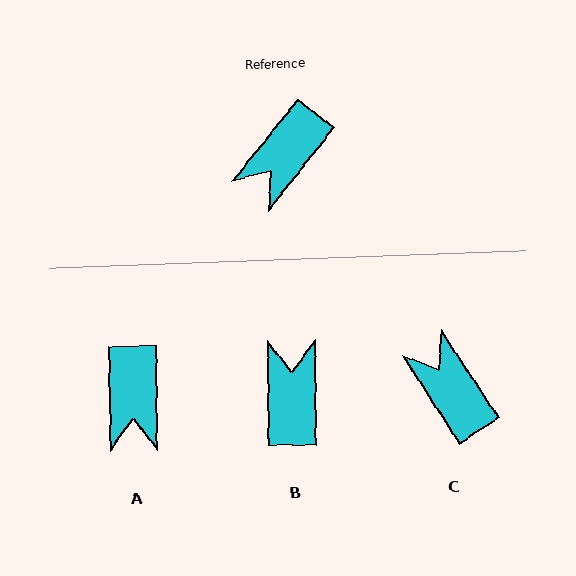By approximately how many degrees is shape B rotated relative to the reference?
Approximately 142 degrees clockwise.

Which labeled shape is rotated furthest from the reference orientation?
B, about 142 degrees away.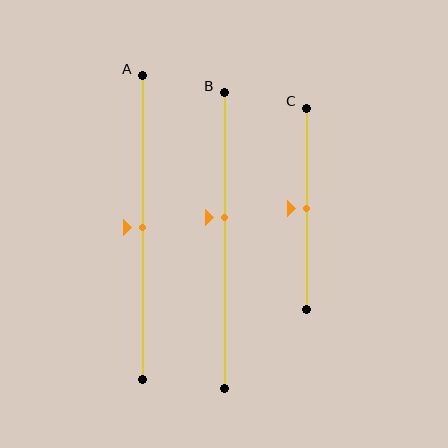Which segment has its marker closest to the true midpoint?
Segment A has its marker closest to the true midpoint.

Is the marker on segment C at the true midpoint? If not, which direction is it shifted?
Yes, the marker on segment C is at the true midpoint.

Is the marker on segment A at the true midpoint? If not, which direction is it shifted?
Yes, the marker on segment A is at the true midpoint.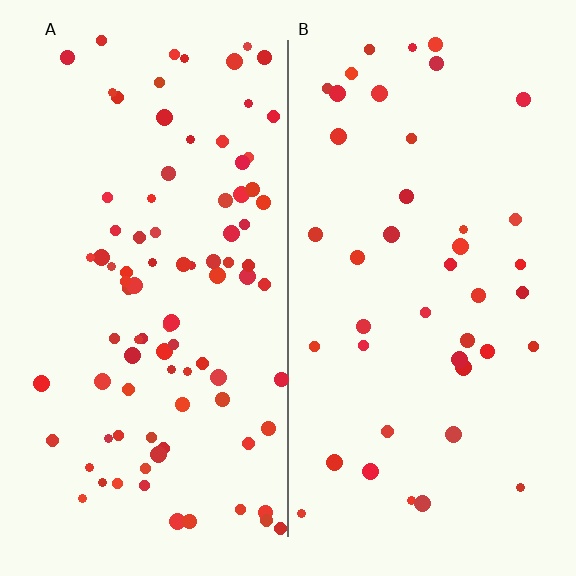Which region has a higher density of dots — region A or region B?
A (the left).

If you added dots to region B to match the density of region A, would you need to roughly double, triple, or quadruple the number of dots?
Approximately double.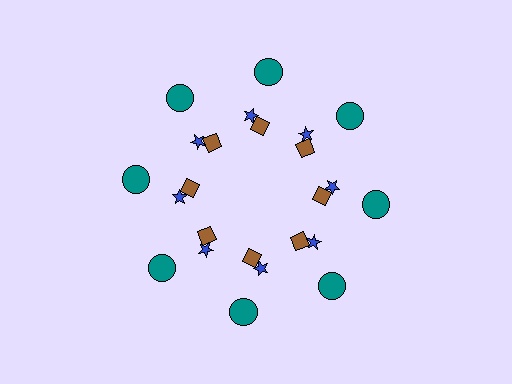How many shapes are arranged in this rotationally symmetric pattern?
There are 24 shapes, arranged in 8 groups of 3.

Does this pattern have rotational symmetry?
Yes, this pattern has 8-fold rotational symmetry. It looks the same after rotating 45 degrees around the center.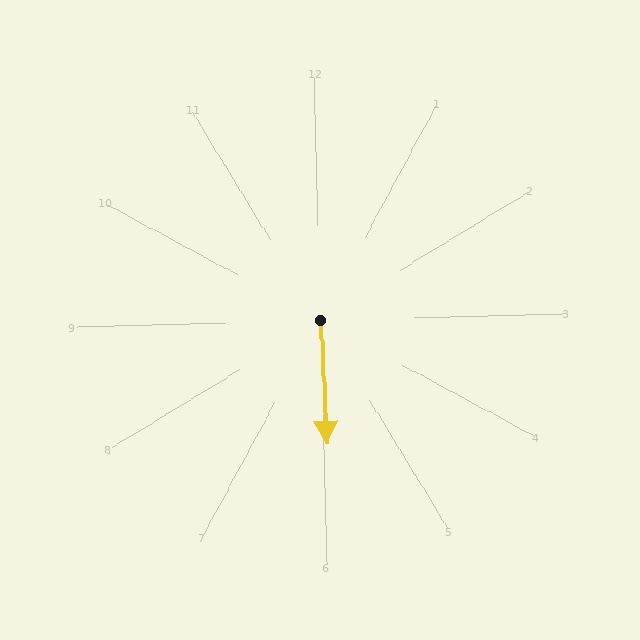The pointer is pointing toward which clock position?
Roughly 6 o'clock.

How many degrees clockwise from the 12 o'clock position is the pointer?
Approximately 179 degrees.